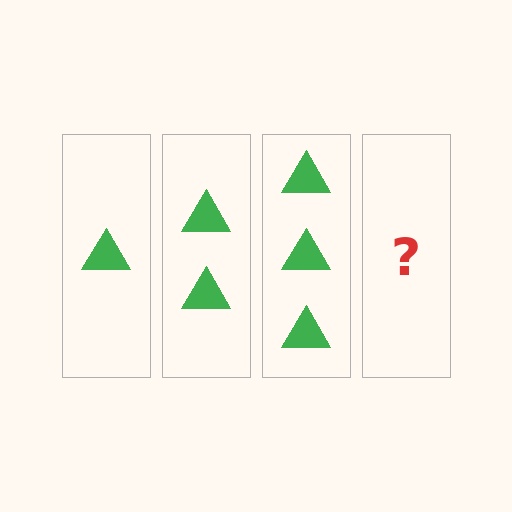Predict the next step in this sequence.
The next step is 4 triangles.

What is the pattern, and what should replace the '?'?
The pattern is that each step adds one more triangle. The '?' should be 4 triangles.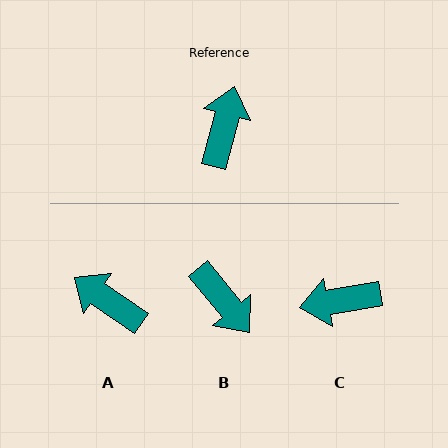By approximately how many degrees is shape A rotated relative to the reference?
Approximately 70 degrees counter-clockwise.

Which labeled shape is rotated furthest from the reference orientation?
B, about 127 degrees away.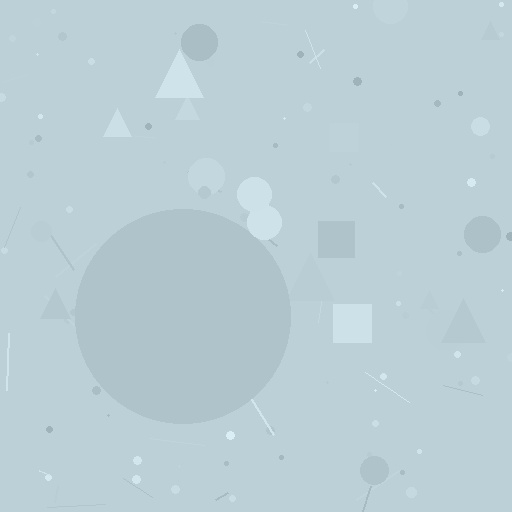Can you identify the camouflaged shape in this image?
The camouflaged shape is a circle.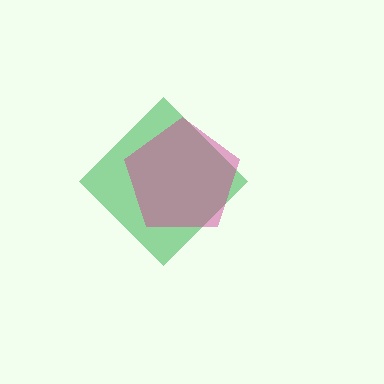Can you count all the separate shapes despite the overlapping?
Yes, there are 2 separate shapes.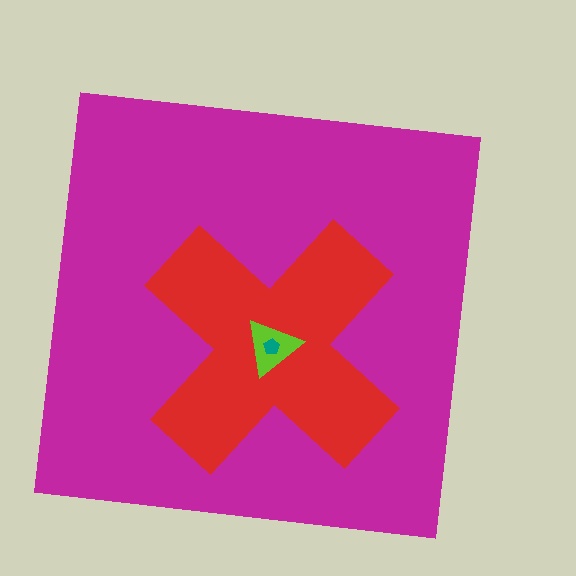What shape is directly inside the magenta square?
The red cross.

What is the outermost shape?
The magenta square.